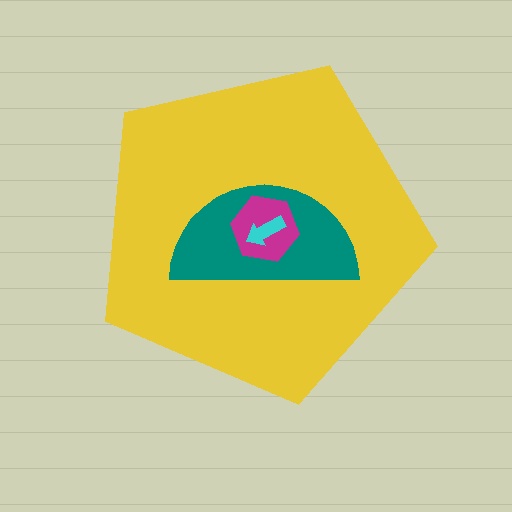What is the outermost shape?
The yellow pentagon.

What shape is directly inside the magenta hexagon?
The cyan arrow.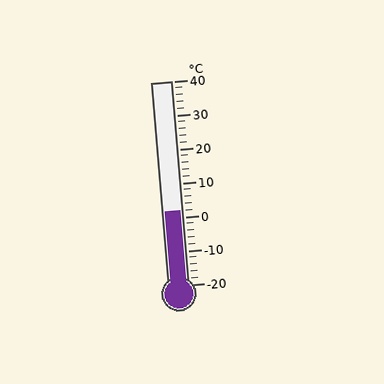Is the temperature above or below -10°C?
The temperature is above -10°C.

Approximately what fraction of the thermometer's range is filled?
The thermometer is filled to approximately 35% of its range.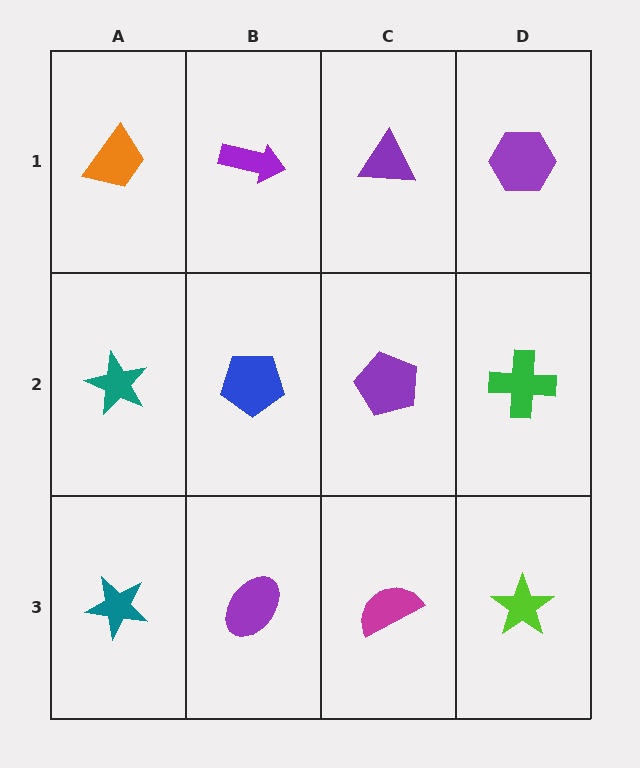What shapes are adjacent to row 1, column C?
A purple pentagon (row 2, column C), a purple arrow (row 1, column B), a purple hexagon (row 1, column D).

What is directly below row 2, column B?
A purple ellipse.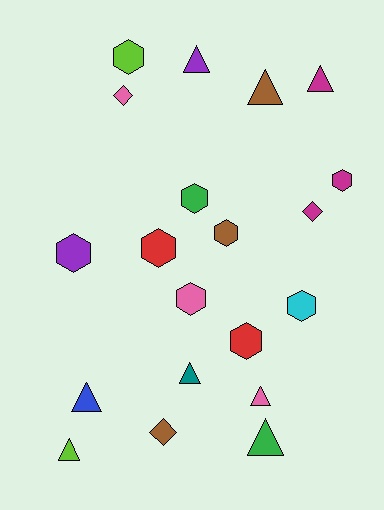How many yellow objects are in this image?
There are no yellow objects.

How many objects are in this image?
There are 20 objects.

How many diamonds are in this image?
There are 3 diamonds.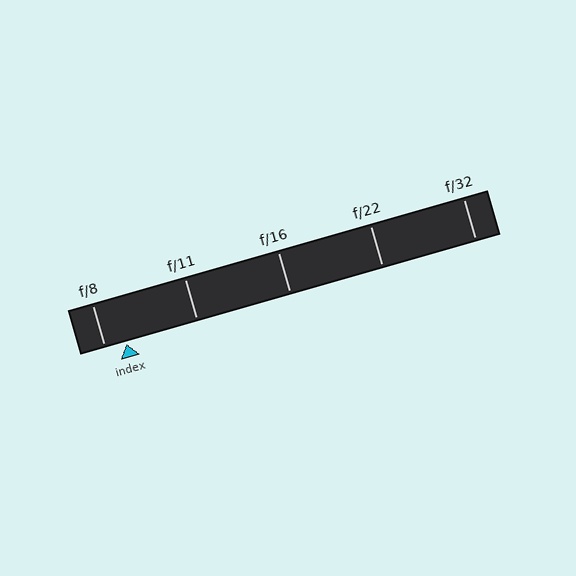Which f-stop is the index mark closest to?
The index mark is closest to f/8.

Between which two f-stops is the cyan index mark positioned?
The index mark is between f/8 and f/11.